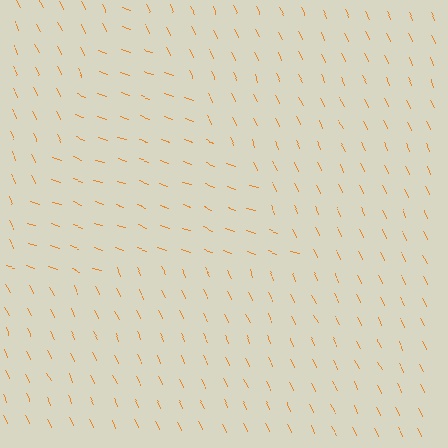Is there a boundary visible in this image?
Yes, there is a texture boundary formed by a change in line orientation.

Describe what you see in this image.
The image is filled with small orange line segments. A triangle region in the image has lines oriented differently from the surrounding lines, creating a visible texture boundary.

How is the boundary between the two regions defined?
The boundary is defined purely by a change in line orientation (approximately 45 degrees difference). All lines are the same color and thickness.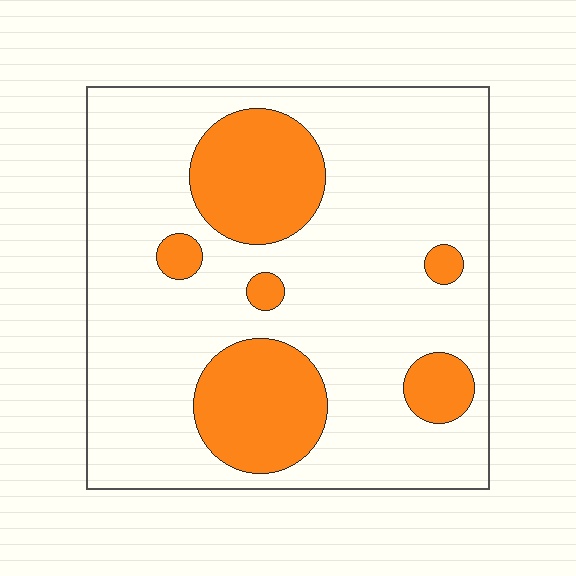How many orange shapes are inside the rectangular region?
6.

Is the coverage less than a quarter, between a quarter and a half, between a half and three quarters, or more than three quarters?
Less than a quarter.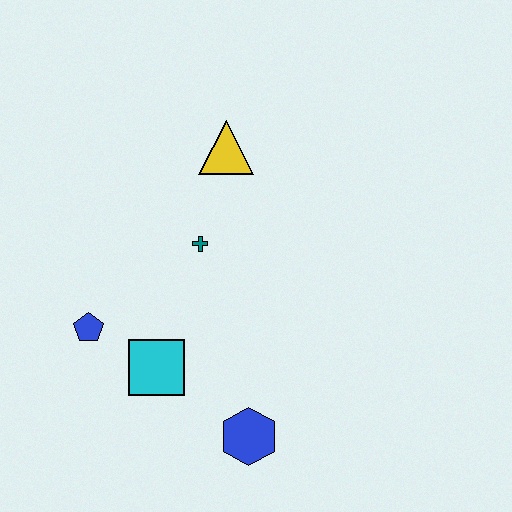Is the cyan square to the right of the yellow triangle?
No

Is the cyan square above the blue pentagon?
No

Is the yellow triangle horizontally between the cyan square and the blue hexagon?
Yes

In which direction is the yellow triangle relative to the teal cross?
The yellow triangle is above the teal cross.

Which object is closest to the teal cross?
The yellow triangle is closest to the teal cross.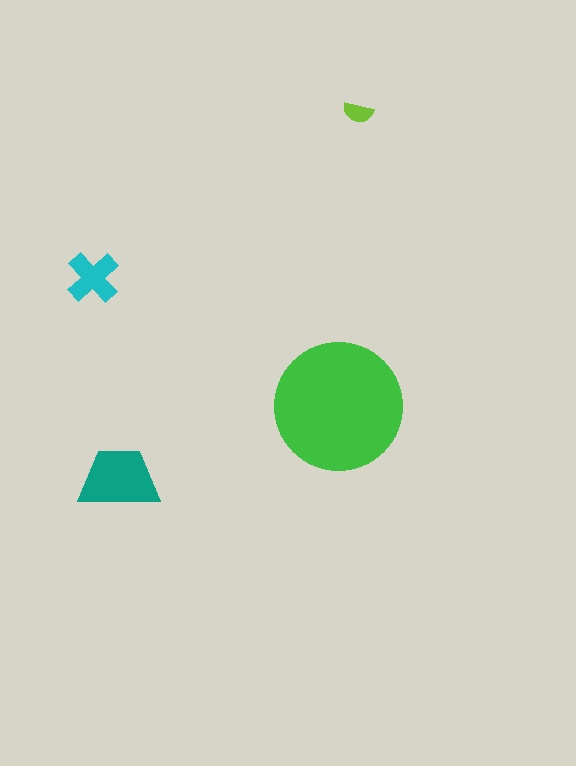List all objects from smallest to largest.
The lime semicircle, the cyan cross, the teal trapezoid, the green circle.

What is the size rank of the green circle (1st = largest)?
1st.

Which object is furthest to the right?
The lime semicircle is rightmost.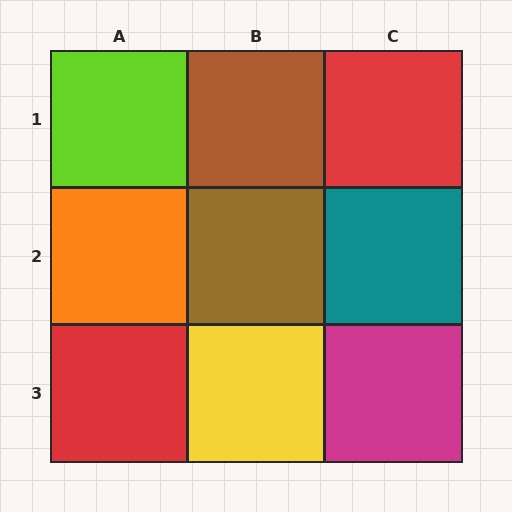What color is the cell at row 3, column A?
Red.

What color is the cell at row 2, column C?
Teal.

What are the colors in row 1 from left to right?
Lime, brown, red.